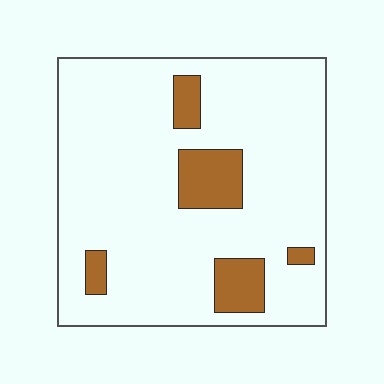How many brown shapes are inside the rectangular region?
5.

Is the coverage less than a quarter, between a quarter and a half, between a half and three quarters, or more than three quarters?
Less than a quarter.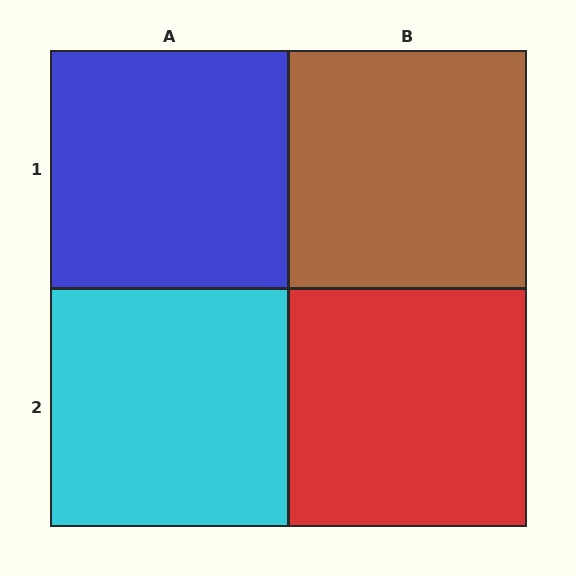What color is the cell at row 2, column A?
Cyan.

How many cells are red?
1 cell is red.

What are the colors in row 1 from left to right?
Blue, brown.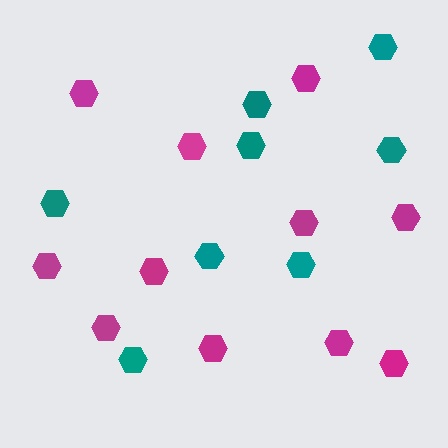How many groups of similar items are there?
There are 2 groups: one group of teal hexagons (8) and one group of magenta hexagons (11).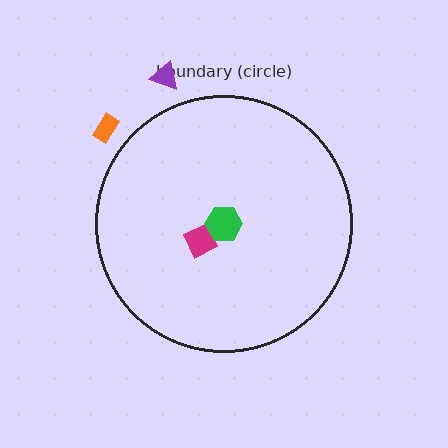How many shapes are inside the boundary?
2 inside, 2 outside.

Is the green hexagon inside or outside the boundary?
Inside.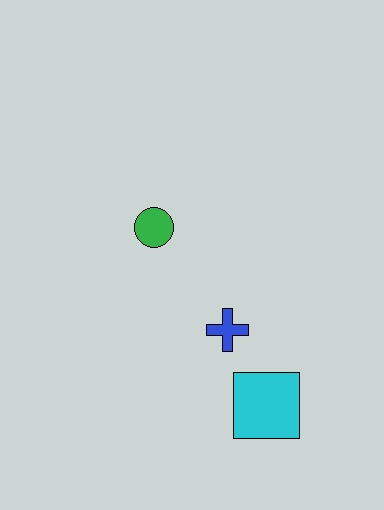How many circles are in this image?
There is 1 circle.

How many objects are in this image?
There are 3 objects.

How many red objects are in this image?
There are no red objects.